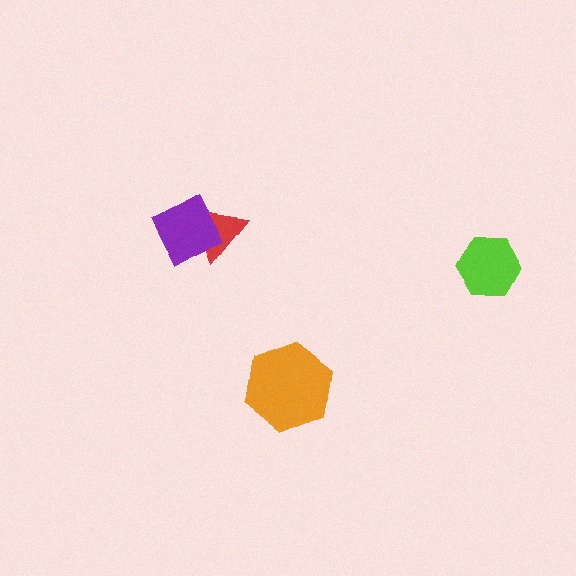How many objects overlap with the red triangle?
1 object overlaps with the red triangle.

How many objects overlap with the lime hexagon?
0 objects overlap with the lime hexagon.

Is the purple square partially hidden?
No, no other shape covers it.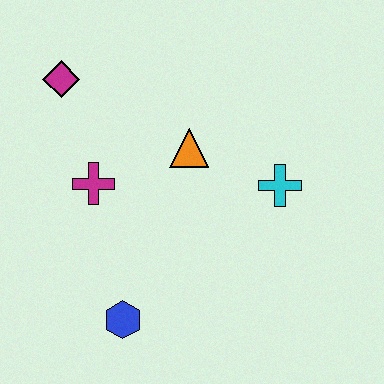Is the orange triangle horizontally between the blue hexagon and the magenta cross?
No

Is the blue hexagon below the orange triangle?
Yes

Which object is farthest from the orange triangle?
The blue hexagon is farthest from the orange triangle.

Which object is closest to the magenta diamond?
The magenta cross is closest to the magenta diamond.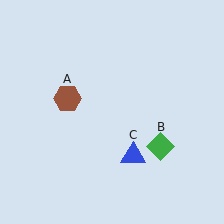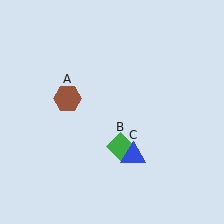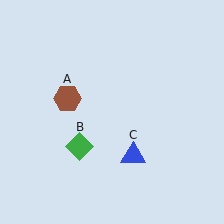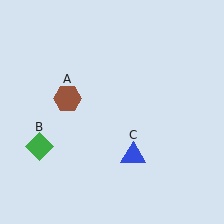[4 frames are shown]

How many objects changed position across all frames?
1 object changed position: green diamond (object B).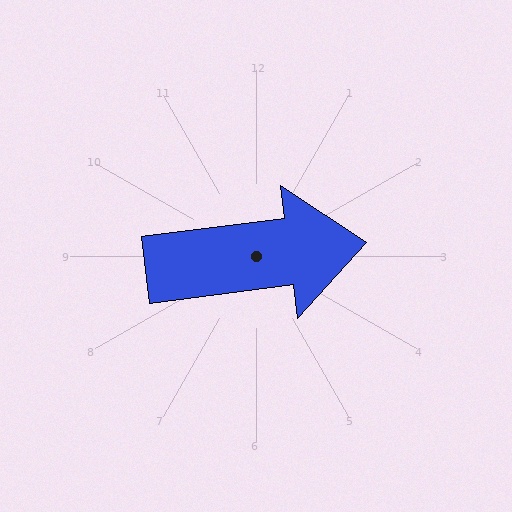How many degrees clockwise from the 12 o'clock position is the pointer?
Approximately 83 degrees.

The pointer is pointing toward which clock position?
Roughly 3 o'clock.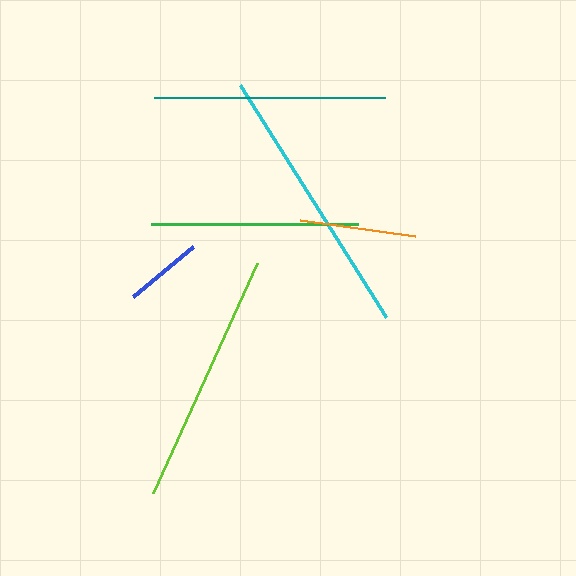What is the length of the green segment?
The green segment is approximately 207 pixels long.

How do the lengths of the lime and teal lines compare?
The lime and teal lines are approximately the same length.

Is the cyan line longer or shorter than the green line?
The cyan line is longer than the green line.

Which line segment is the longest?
The cyan line is the longest at approximately 273 pixels.